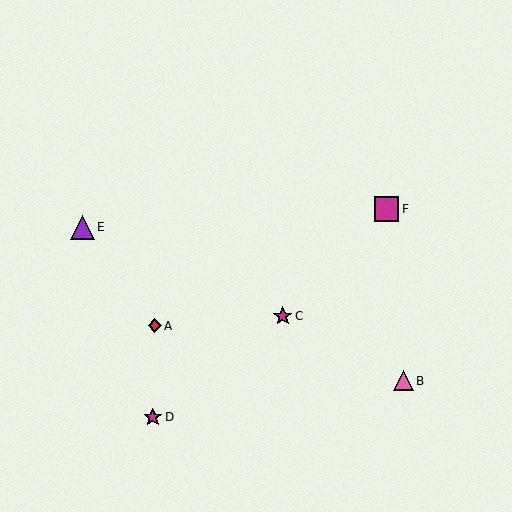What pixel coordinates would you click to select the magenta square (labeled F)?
Click at (386, 209) to select the magenta square F.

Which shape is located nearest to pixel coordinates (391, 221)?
The magenta square (labeled F) at (386, 209) is nearest to that location.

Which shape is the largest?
The magenta square (labeled F) is the largest.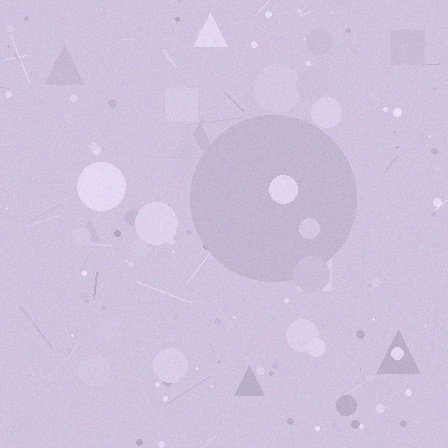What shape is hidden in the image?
A circle is hidden in the image.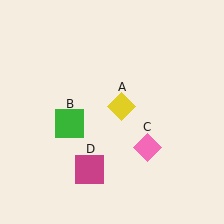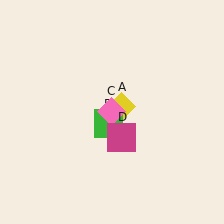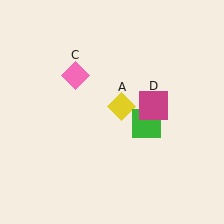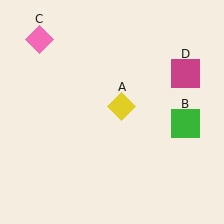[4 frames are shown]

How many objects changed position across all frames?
3 objects changed position: green square (object B), pink diamond (object C), magenta square (object D).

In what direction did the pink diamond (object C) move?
The pink diamond (object C) moved up and to the left.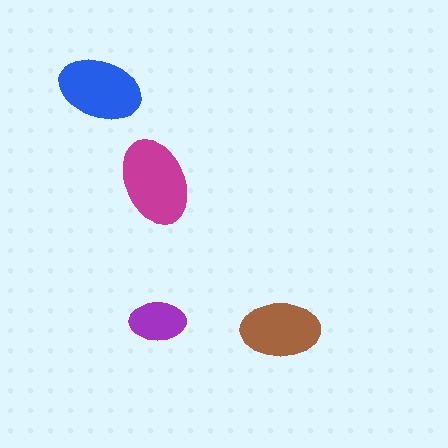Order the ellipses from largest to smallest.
the magenta one, the blue one, the brown one, the purple one.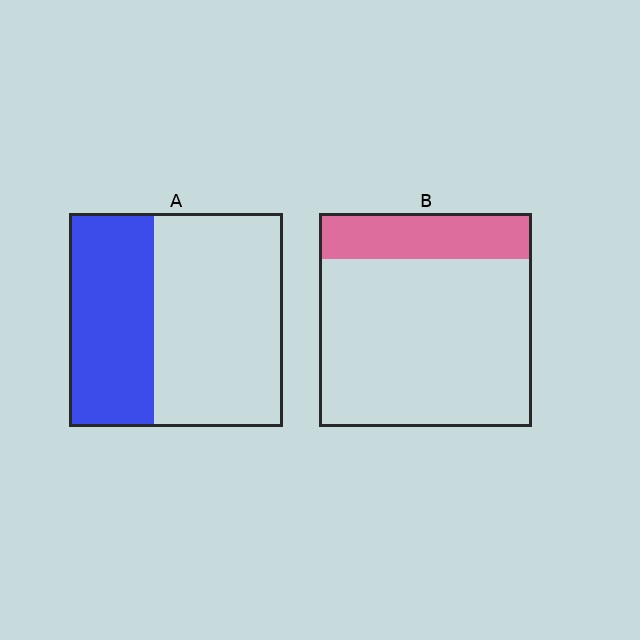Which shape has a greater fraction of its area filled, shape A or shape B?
Shape A.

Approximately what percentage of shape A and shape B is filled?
A is approximately 40% and B is approximately 20%.